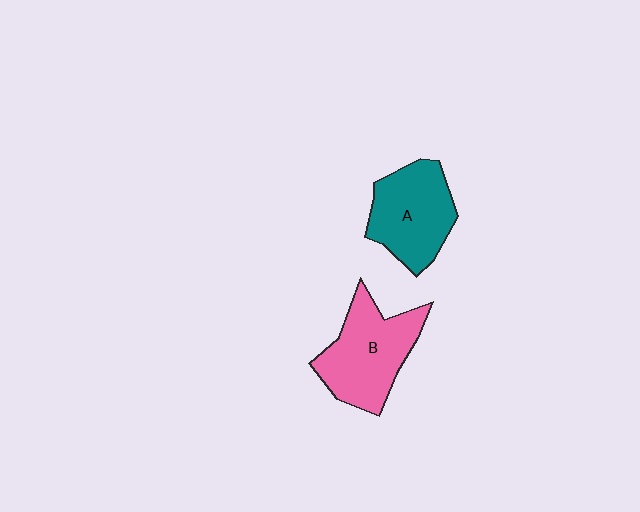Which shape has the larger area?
Shape B (pink).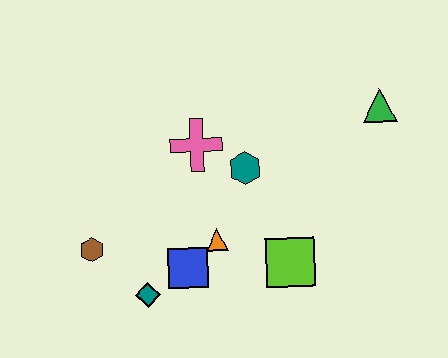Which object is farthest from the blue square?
The green triangle is farthest from the blue square.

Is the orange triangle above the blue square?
Yes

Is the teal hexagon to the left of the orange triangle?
No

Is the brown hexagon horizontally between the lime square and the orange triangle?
No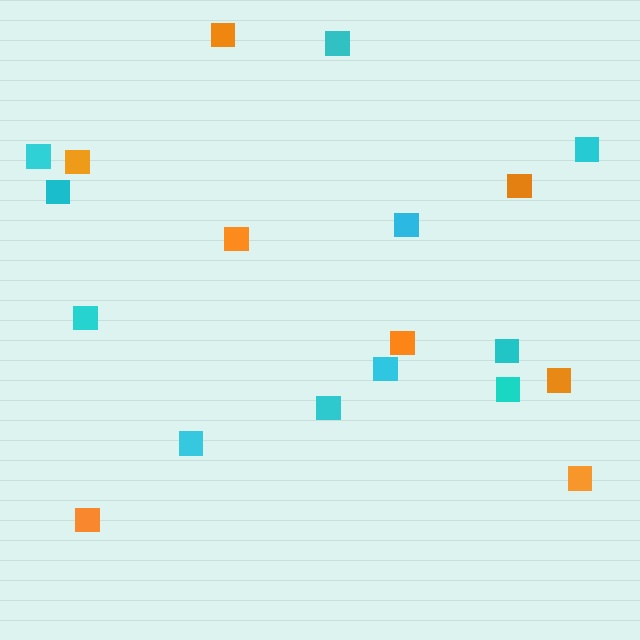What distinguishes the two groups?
There are 2 groups: one group of cyan squares (11) and one group of orange squares (8).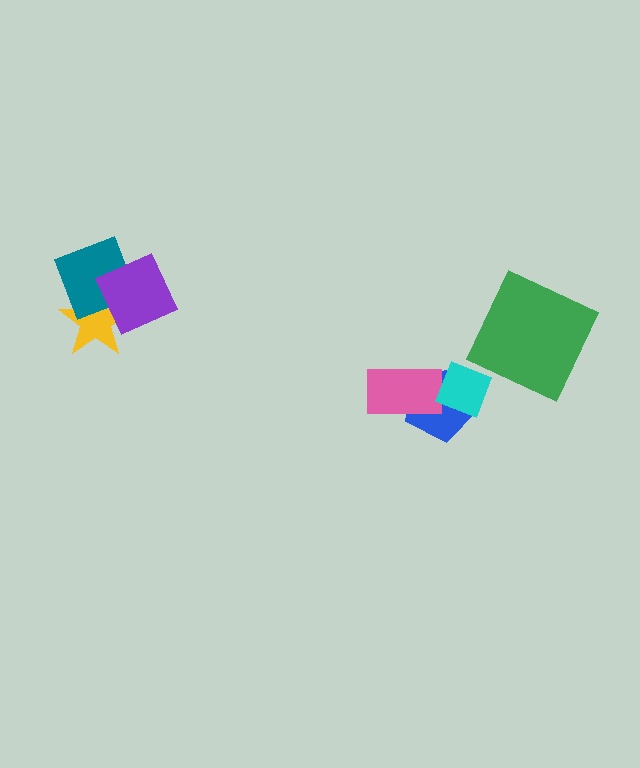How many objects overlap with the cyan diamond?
2 objects overlap with the cyan diamond.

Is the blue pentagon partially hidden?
Yes, it is partially covered by another shape.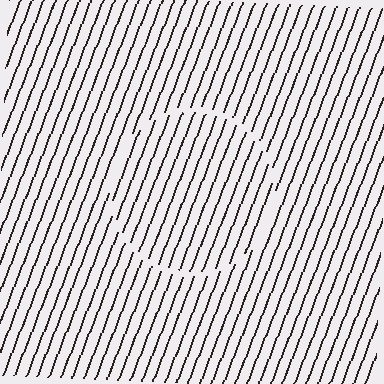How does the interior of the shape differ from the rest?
The interior of the shape contains the same grating, shifted by half a period — the contour is defined by the phase discontinuity where line-ends from the inner and outer gratings abut.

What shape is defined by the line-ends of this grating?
An illusory circle. The interior of the shape contains the same grating, shifted by half a period — the contour is defined by the phase discontinuity where line-ends from the inner and outer gratings abut.